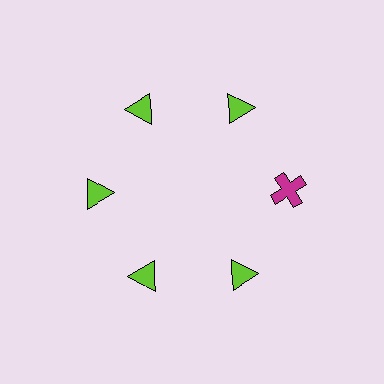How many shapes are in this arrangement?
There are 6 shapes arranged in a ring pattern.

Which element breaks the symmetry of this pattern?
The magenta cross at roughly the 3 o'clock position breaks the symmetry. All other shapes are lime triangles.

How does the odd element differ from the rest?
It differs in both color (magenta instead of lime) and shape (cross instead of triangle).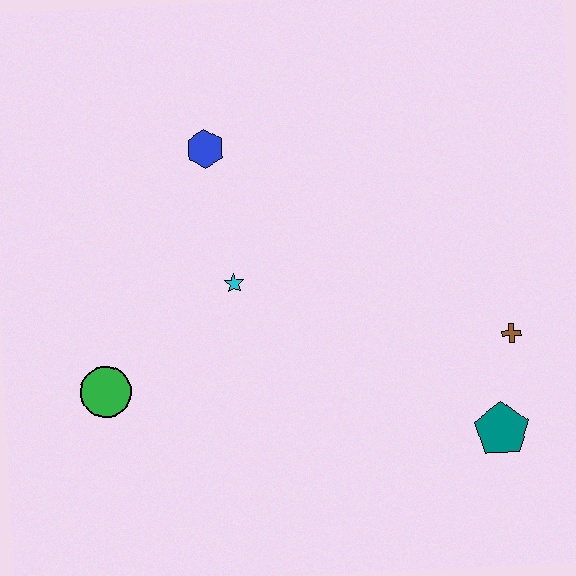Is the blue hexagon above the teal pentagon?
Yes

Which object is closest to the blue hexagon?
The cyan star is closest to the blue hexagon.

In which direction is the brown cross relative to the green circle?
The brown cross is to the right of the green circle.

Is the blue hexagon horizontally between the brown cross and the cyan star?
No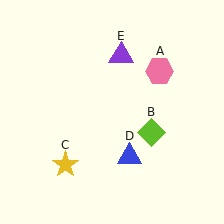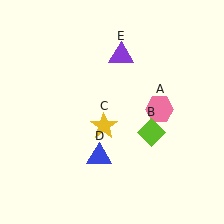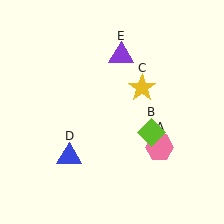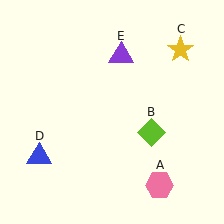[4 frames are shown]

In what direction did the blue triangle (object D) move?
The blue triangle (object D) moved left.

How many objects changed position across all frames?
3 objects changed position: pink hexagon (object A), yellow star (object C), blue triangle (object D).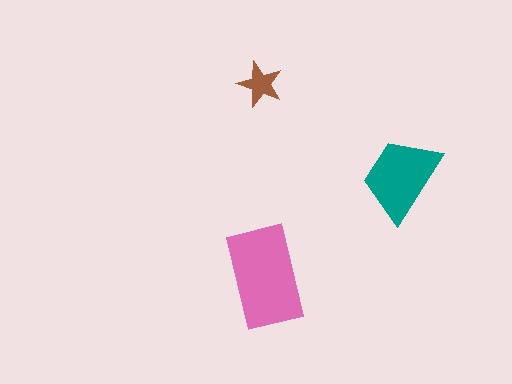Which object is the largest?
The pink rectangle.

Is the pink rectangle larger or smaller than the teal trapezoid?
Larger.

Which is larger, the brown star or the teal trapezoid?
The teal trapezoid.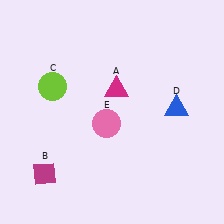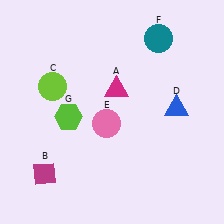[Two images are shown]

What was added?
A teal circle (F), a lime hexagon (G) were added in Image 2.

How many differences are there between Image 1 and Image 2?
There are 2 differences between the two images.